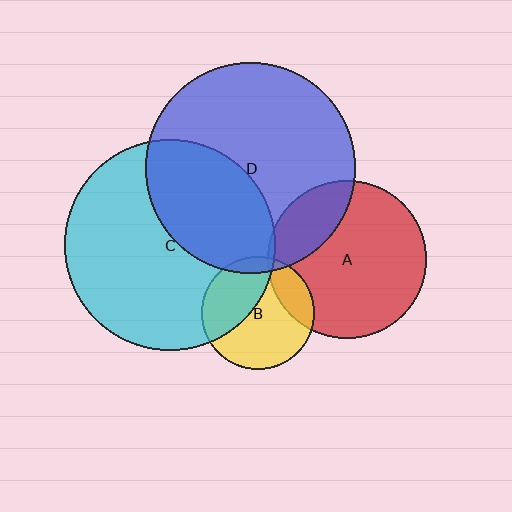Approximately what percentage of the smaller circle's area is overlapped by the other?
Approximately 35%.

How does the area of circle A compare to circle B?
Approximately 1.9 times.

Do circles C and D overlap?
Yes.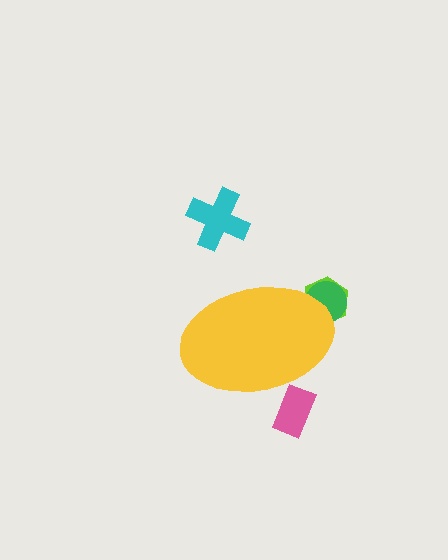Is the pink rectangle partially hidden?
Yes, the pink rectangle is partially hidden behind the yellow ellipse.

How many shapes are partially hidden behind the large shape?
3 shapes are partially hidden.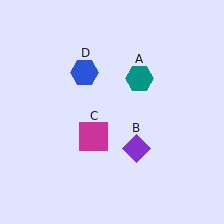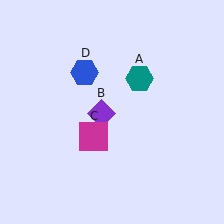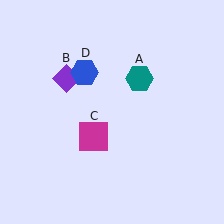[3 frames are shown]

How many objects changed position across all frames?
1 object changed position: purple diamond (object B).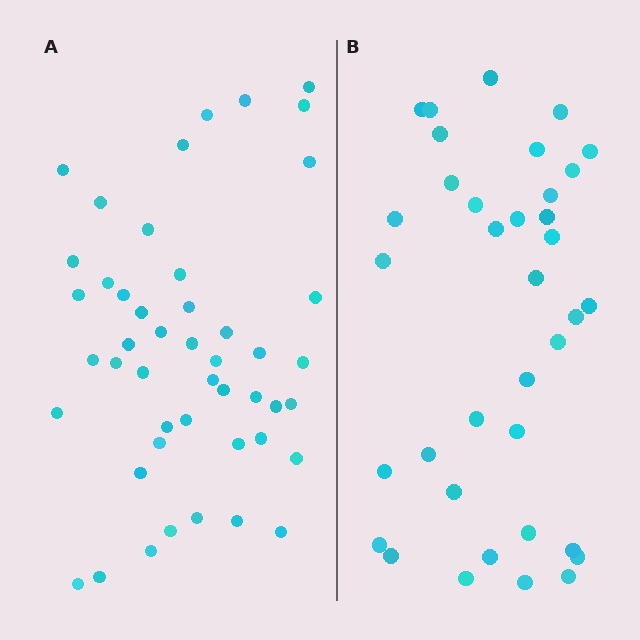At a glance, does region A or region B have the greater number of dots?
Region A (the left region) has more dots.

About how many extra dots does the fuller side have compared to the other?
Region A has roughly 12 or so more dots than region B.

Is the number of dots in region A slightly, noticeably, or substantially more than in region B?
Region A has noticeably more, but not dramatically so. The ratio is roughly 1.3 to 1.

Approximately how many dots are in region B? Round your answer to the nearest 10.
About 40 dots. (The exact count is 36, which rounds to 40.)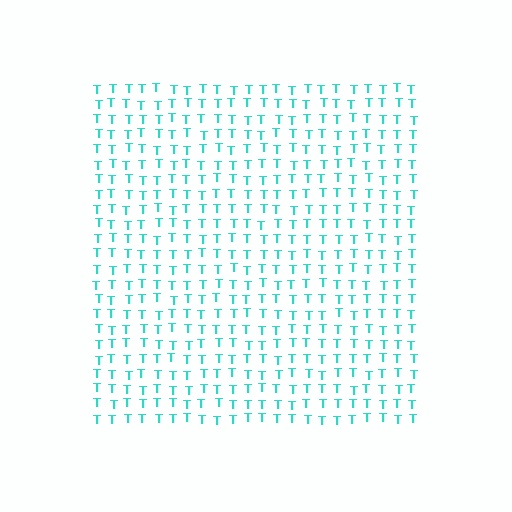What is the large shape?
The large shape is a square.